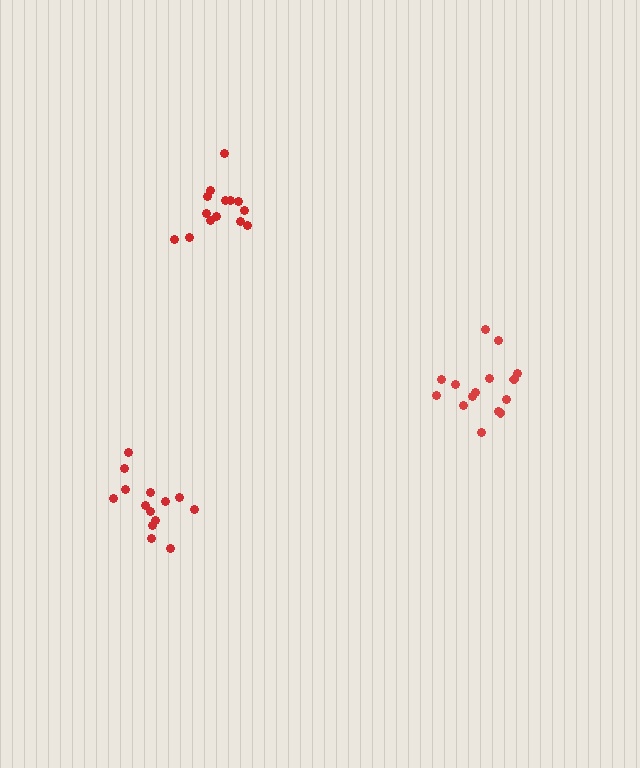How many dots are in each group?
Group 1: 14 dots, Group 2: 15 dots, Group 3: 14 dots (43 total).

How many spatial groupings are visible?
There are 3 spatial groupings.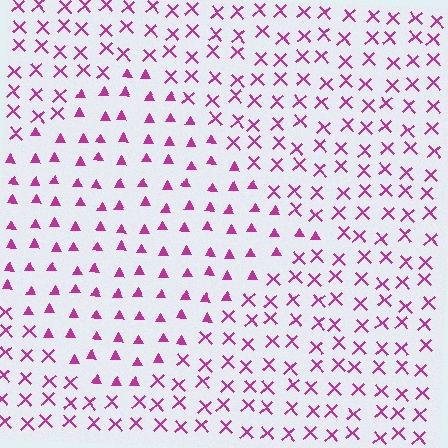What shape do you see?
I see a diamond.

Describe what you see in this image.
The image is filled with small magenta elements arranged in a uniform grid. A diamond-shaped region contains triangles, while the surrounding area contains X marks. The boundary is defined purely by the change in element shape.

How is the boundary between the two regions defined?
The boundary is defined by a change in element shape: triangles inside vs. X marks outside. All elements share the same color and spacing.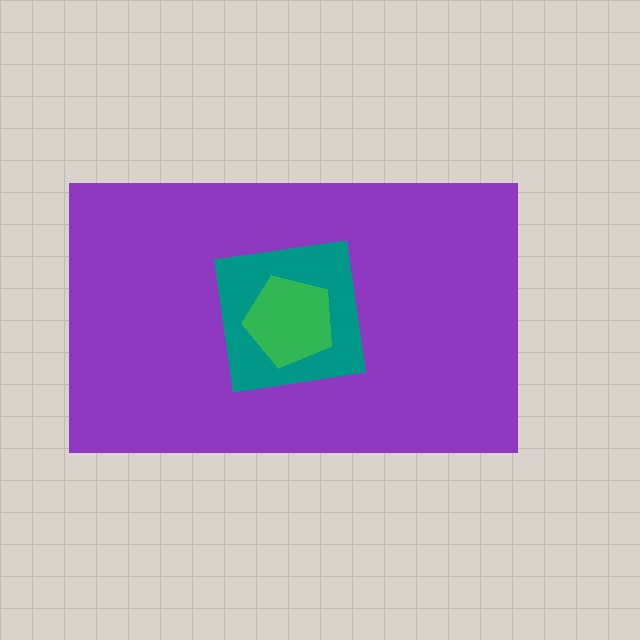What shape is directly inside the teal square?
The green pentagon.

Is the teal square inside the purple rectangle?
Yes.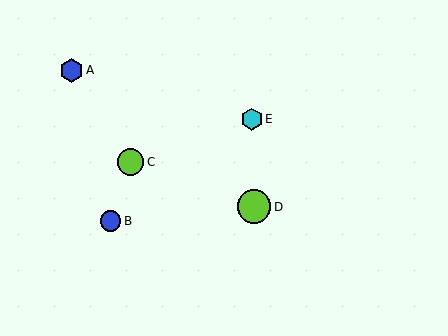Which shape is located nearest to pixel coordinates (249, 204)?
The lime circle (labeled D) at (254, 207) is nearest to that location.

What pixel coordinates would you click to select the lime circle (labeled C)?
Click at (130, 162) to select the lime circle C.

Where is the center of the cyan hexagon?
The center of the cyan hexagon is at (252, 119).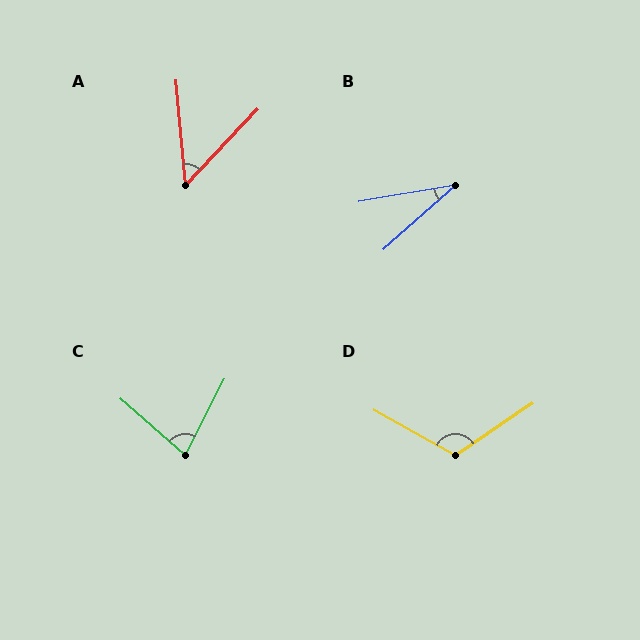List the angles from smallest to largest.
B (32°), A (49°), C (76°), D (117°).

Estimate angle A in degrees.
Approximately 49 degrees.